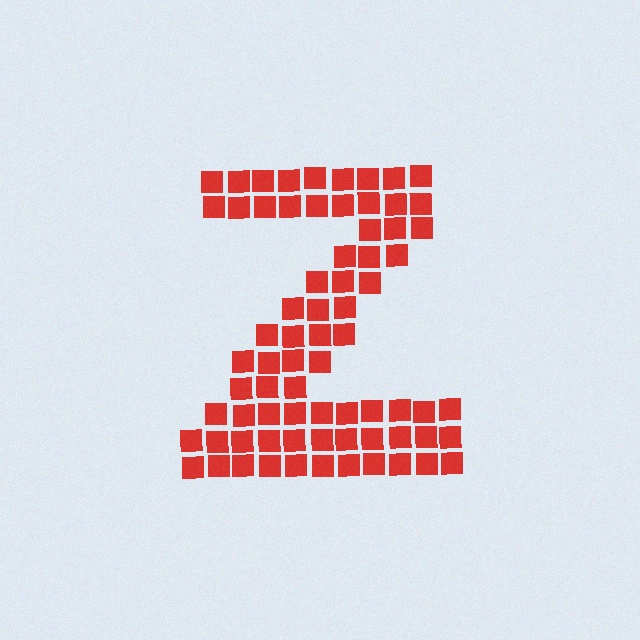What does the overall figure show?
The overall figure shows the letter Z.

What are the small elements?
The small elements are squares.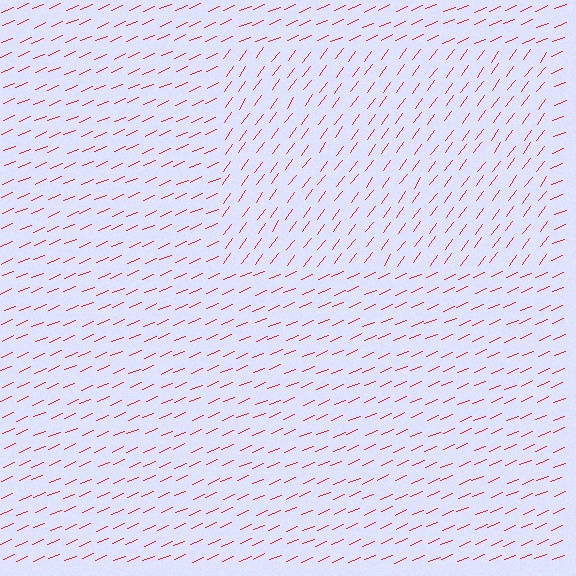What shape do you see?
I see a rectangle.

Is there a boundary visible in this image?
Yes, there is a texture boundary formed by a change in line orientation.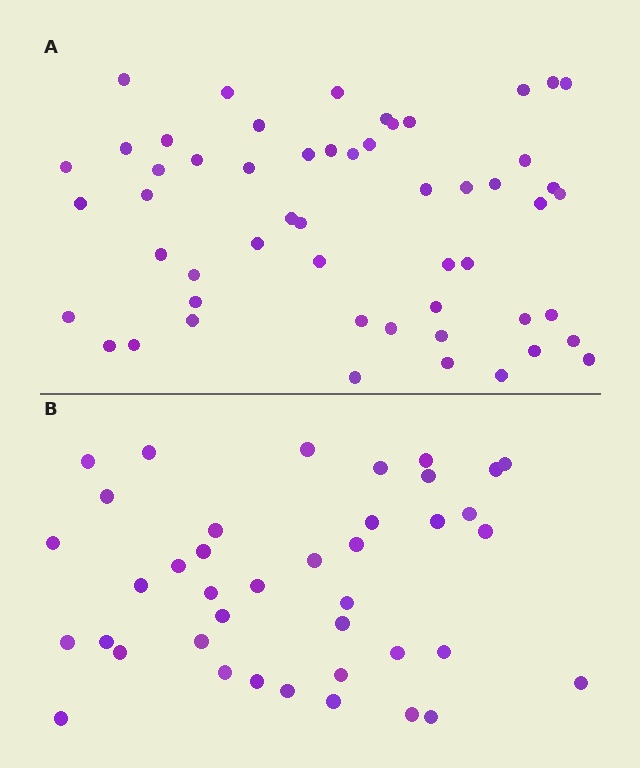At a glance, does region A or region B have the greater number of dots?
Region A (the top region) has more dots.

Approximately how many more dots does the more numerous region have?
Region A has approximately 15 more dots than region B.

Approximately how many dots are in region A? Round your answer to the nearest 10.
About 50 dots. (The exact count is 54, which rounds to 50.)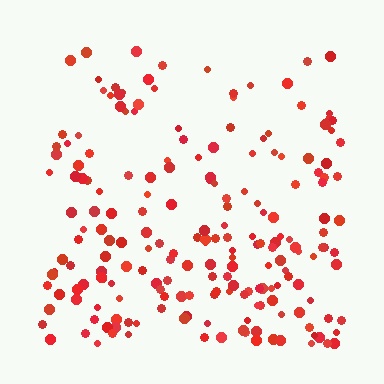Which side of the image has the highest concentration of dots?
The bottom.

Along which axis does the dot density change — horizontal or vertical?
Vertical.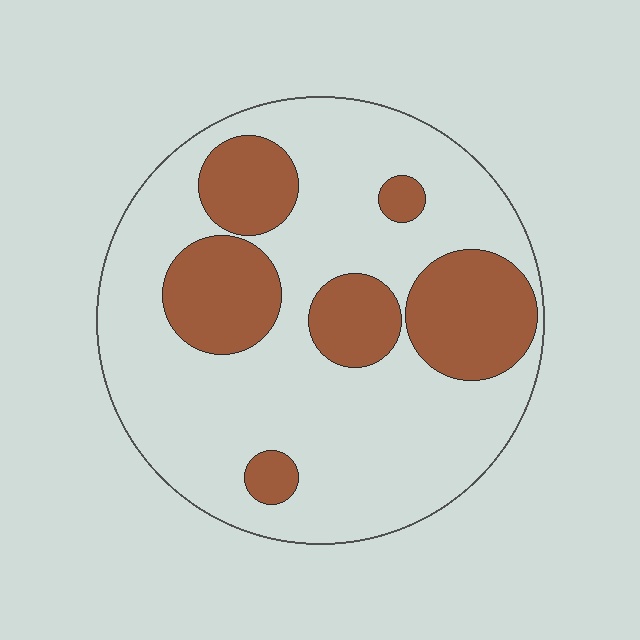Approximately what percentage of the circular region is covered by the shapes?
Approximately 30%.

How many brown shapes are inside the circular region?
6.